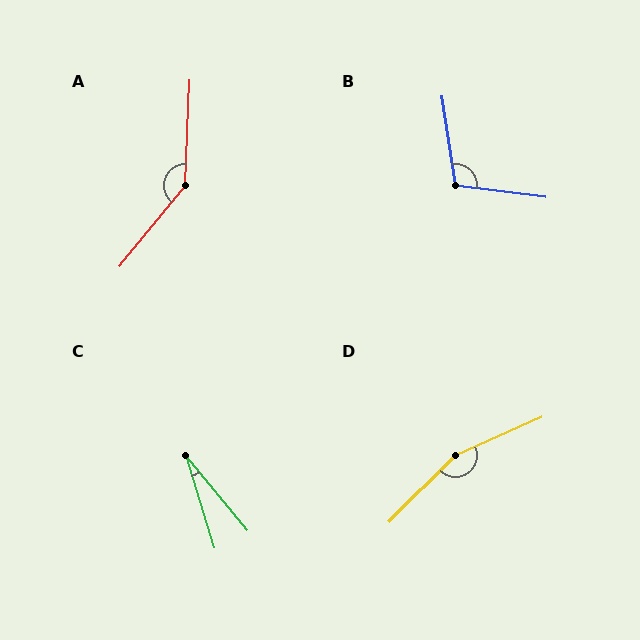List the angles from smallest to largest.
C (22°), B (106°), A (143°), D (159°).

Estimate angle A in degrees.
Approximately 143 degrees.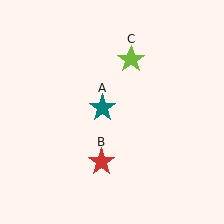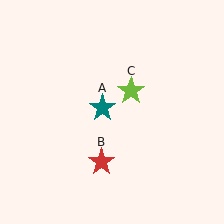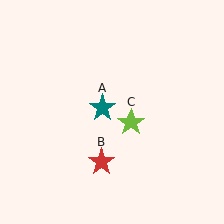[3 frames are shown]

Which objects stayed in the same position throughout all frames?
Teal star (object A) and red star (object B) remained stationary.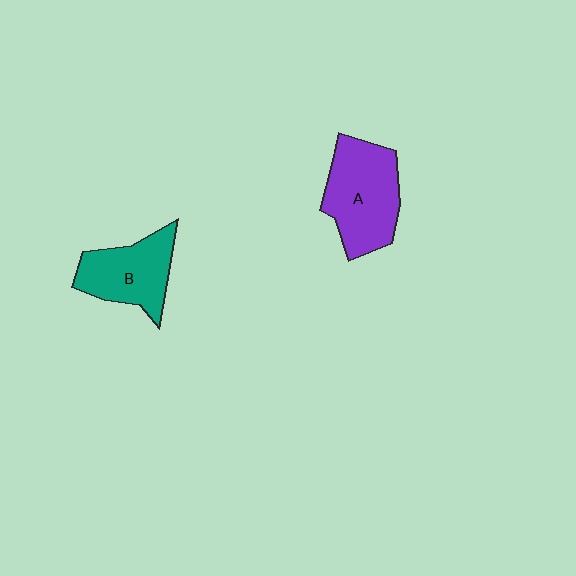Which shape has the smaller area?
Shape B (teal).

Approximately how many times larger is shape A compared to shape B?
Approximately 1.2 times.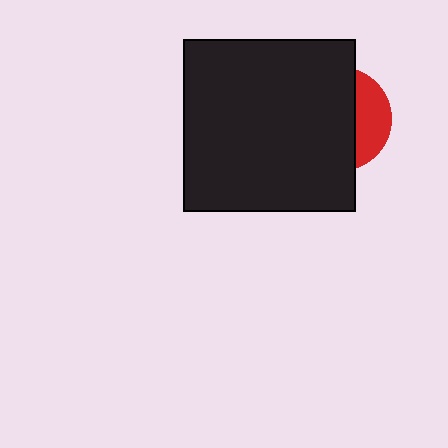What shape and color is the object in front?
The object in front is a black square.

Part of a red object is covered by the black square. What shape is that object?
It is a circle.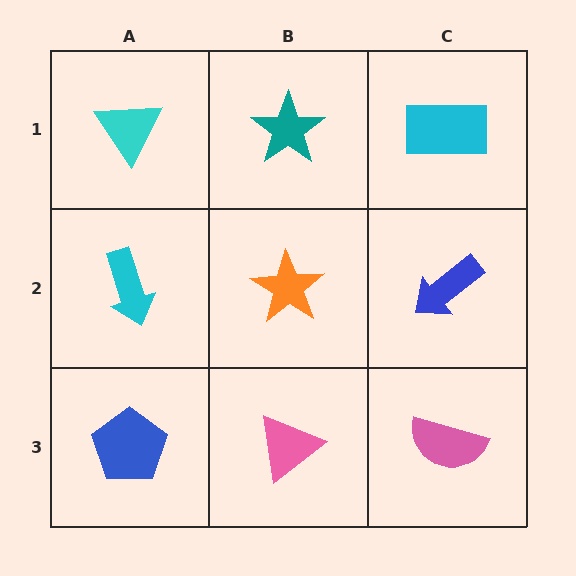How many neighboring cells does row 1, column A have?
2.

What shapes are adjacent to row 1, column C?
A blue arrow (row 2, column C), a teal star (row 1, column B).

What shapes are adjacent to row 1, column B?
An orange star (row 2, column B), a cyan triangle (row 1, column A), a cyan rectangle (row 1, column C).